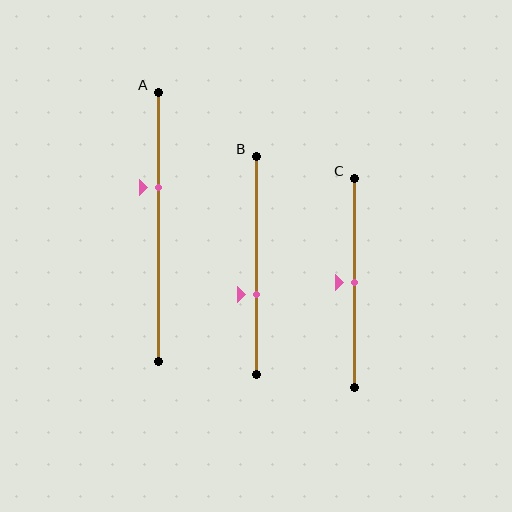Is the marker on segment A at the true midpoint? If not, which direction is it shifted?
No, the marker on segment A is shifted upward by about 15% of the segment length.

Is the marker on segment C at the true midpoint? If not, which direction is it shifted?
Yes, the marker on segment C is at the true midpoint.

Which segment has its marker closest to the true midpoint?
Segment C has its marker closest to the true midpoint.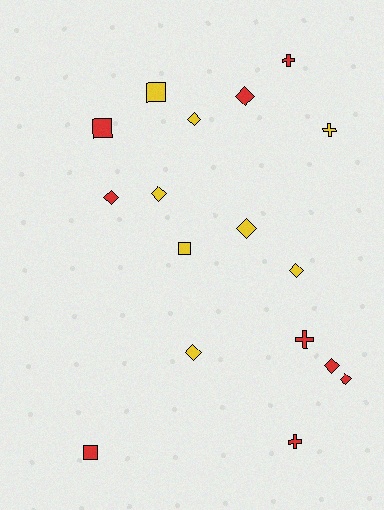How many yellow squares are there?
There are 2 yellow squares.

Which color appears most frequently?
Red, with 9 objects.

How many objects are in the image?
There are 17 objects.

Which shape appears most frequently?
Diamond, with 9 objects.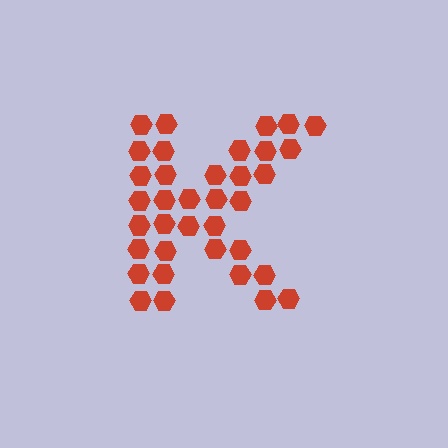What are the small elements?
The small elements are hexagons.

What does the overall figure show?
The overall figure shows the letter K.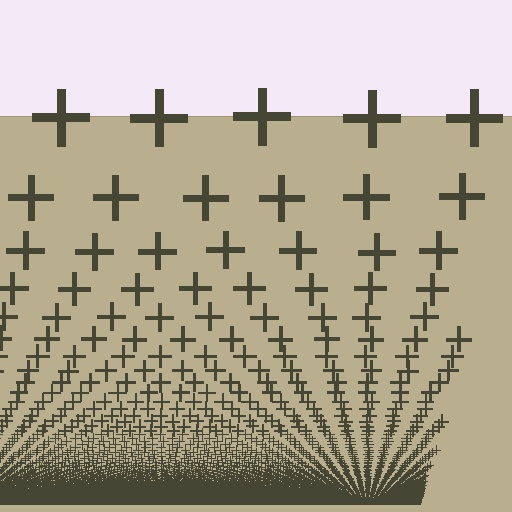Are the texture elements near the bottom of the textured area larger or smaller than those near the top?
Smaller. The gradient is inverted — elements near the bottom are smaller and denser.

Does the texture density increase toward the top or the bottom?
Density increases toward the bottom.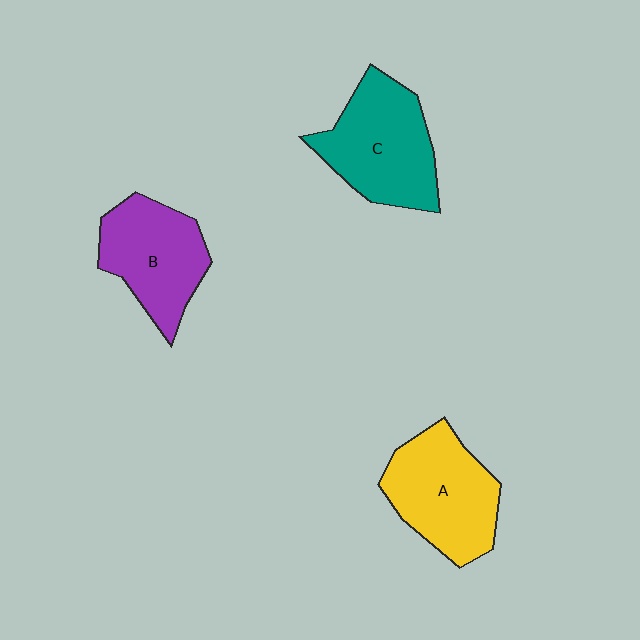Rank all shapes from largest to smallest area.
From largest to smallest: C (teal), A (yellow), B (purple).